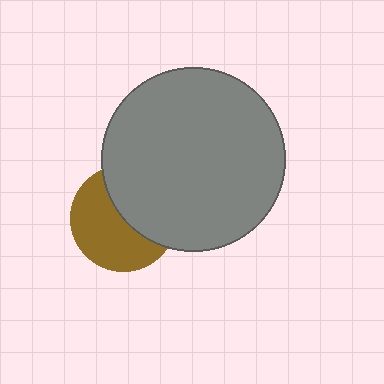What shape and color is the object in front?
The object in front is a gray circle.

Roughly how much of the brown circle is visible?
About half of it is visible (roughly 55%).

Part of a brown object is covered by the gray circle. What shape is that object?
It is a circle.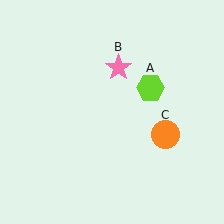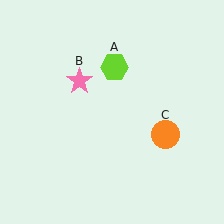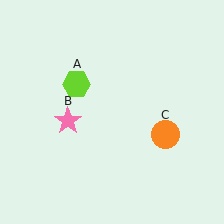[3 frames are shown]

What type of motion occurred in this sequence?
The lime hexagon (object A), pink star (object B) rotated counterclockwise around the center of the scene.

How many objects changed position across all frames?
2 objects changed position: lime hexagon (object A), pink star (object B).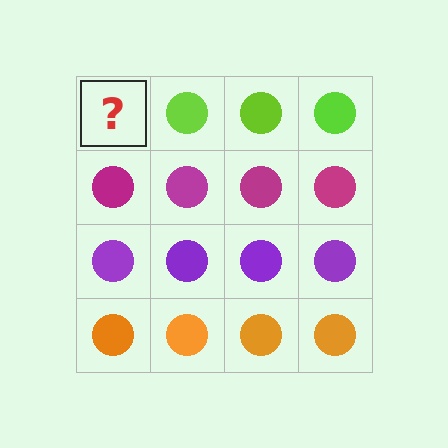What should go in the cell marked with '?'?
The missing cell should contain a lime circle.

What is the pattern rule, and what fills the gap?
The rule is that each row has a consistent color. The gap should be filled with a lime circle.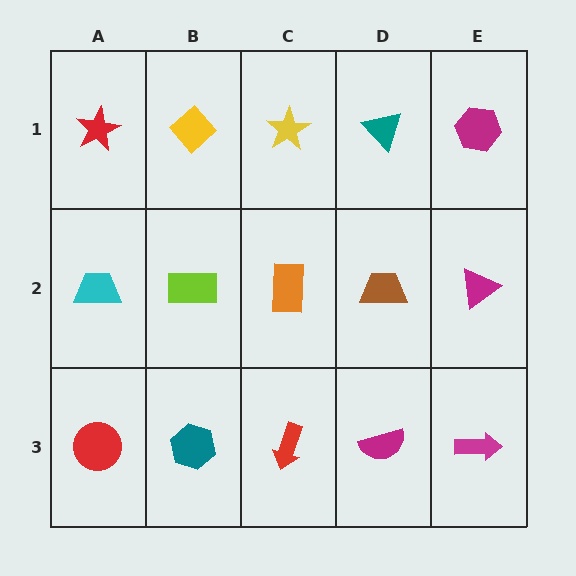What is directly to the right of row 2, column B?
An orange rectangle.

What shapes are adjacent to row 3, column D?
A brown trapezoid (row 2, column D), a red arrow (row 3, column C), a magenta arrow (row 3, column E).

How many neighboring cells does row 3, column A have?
2.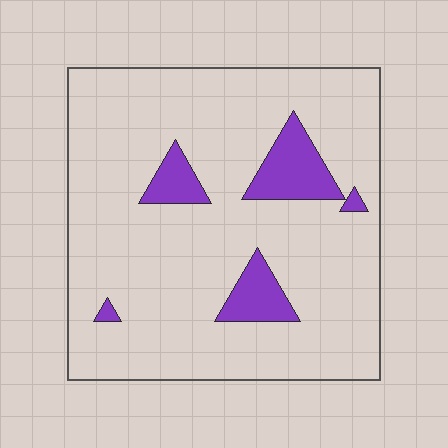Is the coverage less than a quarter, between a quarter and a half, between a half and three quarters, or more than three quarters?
Less than a quarter.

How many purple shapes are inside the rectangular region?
5.